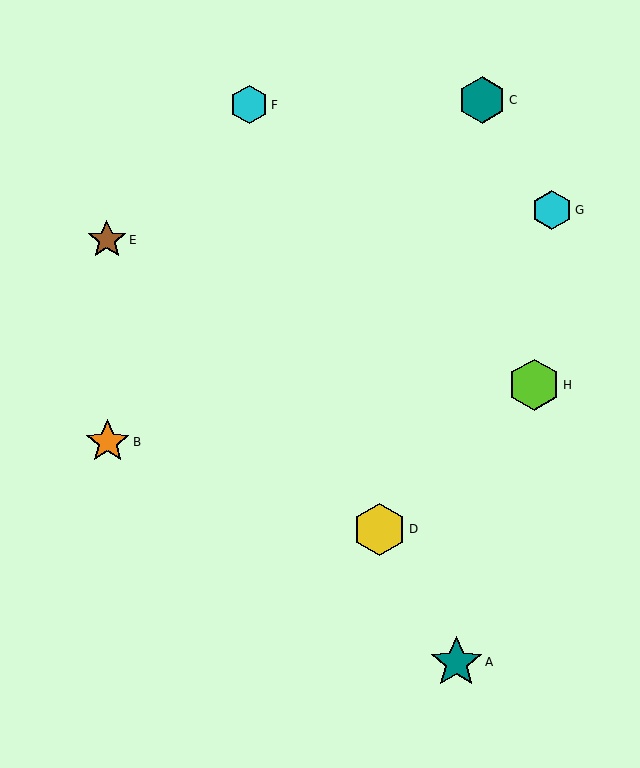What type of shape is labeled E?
Shape E is a brown star.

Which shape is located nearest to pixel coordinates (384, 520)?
The yellow hexagon (labeled D) at (380, 529) is nearest to that location.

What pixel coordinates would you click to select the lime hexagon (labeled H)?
Click at (534, 385) to select the lime hexagon H.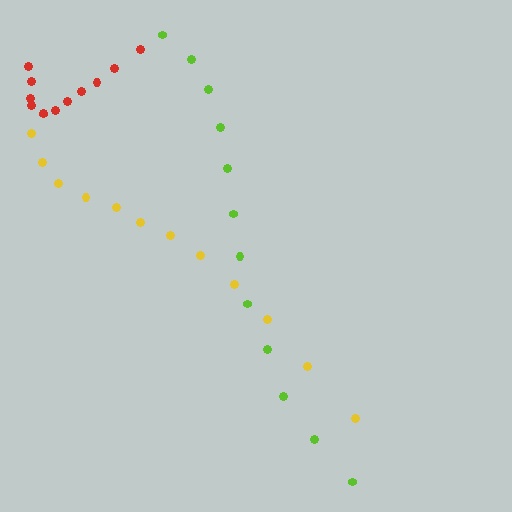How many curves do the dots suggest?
There are 3 distinct paths.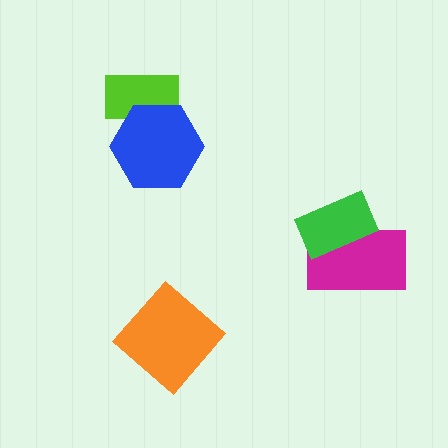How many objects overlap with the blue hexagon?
1 object overlaps with the blue hexagon.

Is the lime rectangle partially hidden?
Yes, it is partially covered by another shape.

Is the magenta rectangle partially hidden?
Yes, it is partially covered by another shape.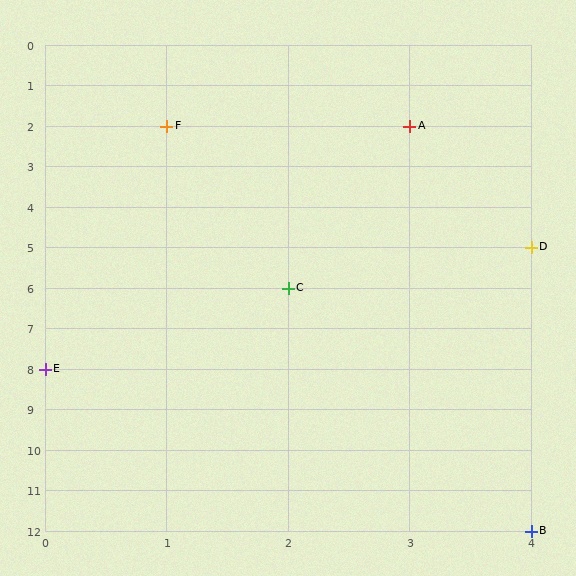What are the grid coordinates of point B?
Point B is at grid coordinates (4, 12).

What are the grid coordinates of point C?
Point C is at grid coordinates (2, 6).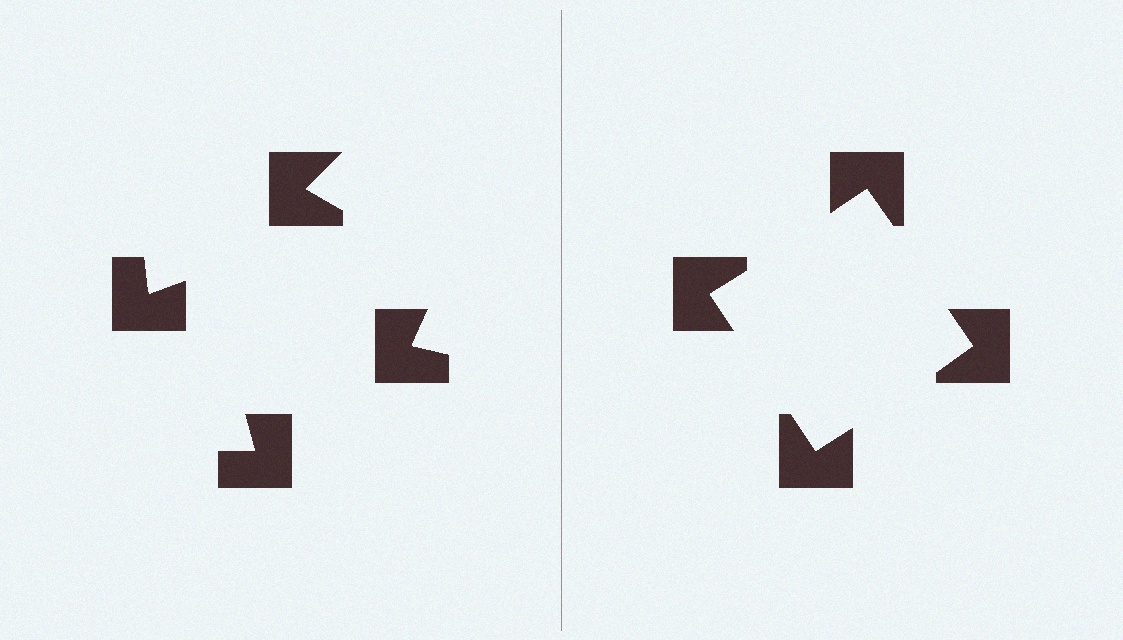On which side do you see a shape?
An illusory square appears on the right side. On the left side the wedge cuts are rotated, so no coherent shape forms.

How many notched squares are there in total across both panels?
8 — 4 on each side.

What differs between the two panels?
The notched squares are positioned identically on both sides; only the wedge orientations differ. On the right they align to a square; on the left they are misaligned.